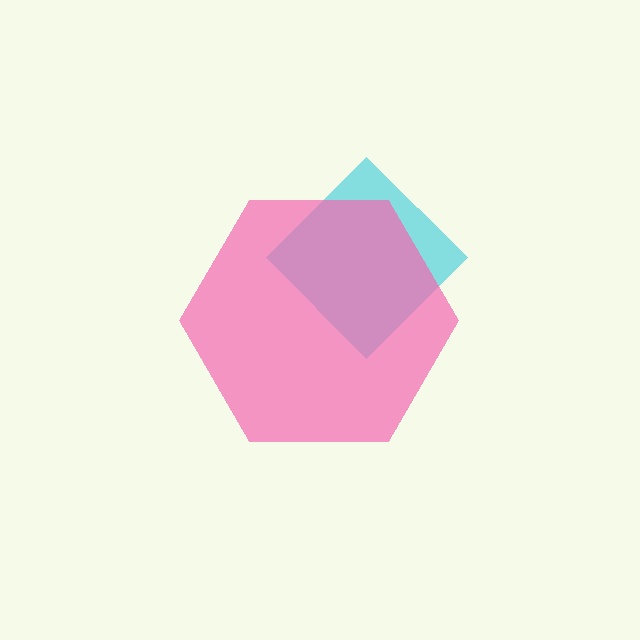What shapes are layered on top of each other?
The layered shapes are: a cyan diamond, a pink hexagon.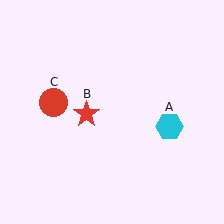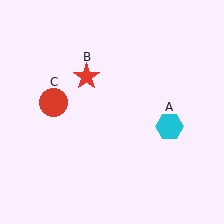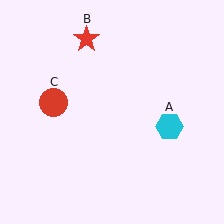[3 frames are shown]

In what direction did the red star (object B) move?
The red star (object B) moved up.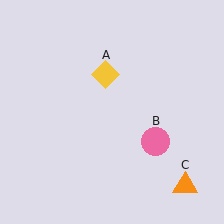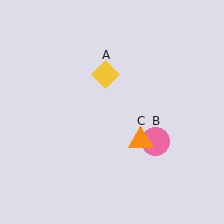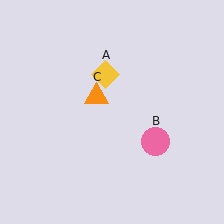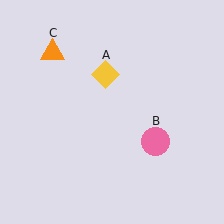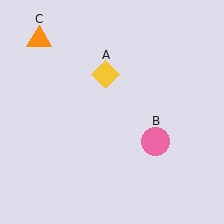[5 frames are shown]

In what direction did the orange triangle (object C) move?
The orange triangle (object C) moved up and to the left.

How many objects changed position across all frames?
1 object changed position: orange triangle (object C).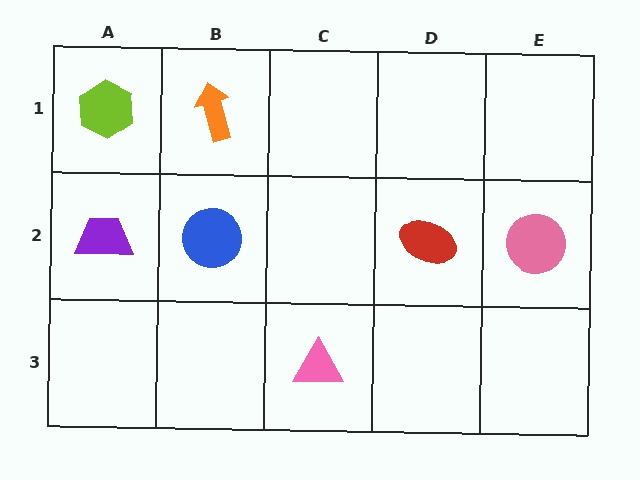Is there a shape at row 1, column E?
No, that cell is empty.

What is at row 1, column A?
A lime hexagon.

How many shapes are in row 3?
1 shape.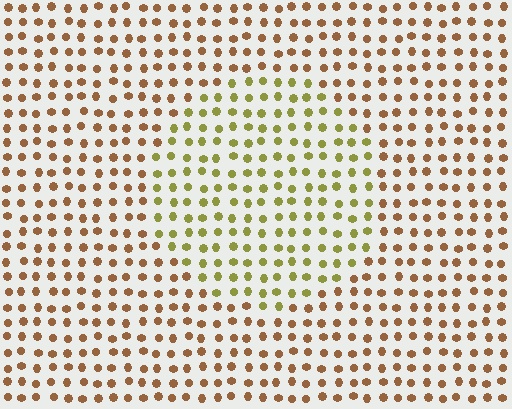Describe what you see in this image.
The image is filled with small brown elements in a uniform arrangement. A circle-shaped region is visible where the elements are tinted to a slightly different hue, forming a subtle color boundary.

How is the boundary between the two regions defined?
The boundary is defined purely by a slight shift in hue (about 43 degrees). Spacing, size, and orientation are identical on both sides.